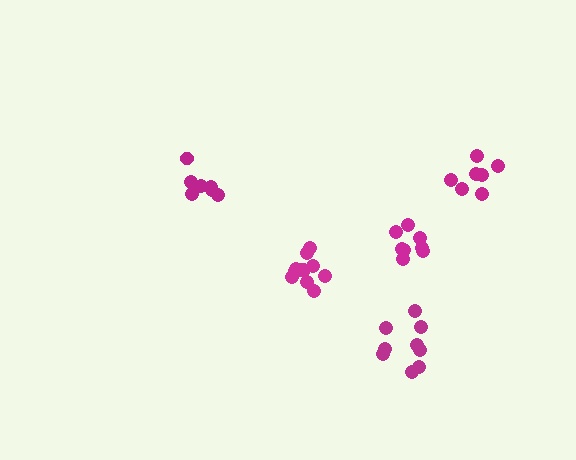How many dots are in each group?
Group 1: 8 dots, Group 2: 11 dots, Group 3: 7 dots, Group 4: 7 dots, Group 5: 9 dots (42 total).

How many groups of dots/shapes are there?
There are 5 groups.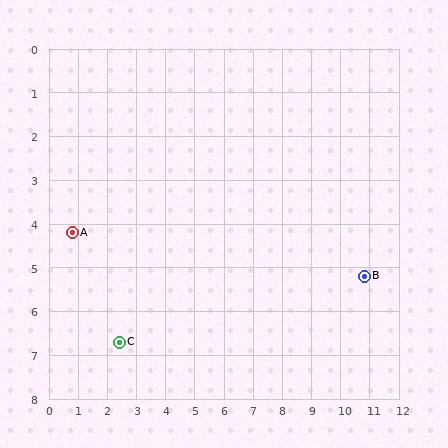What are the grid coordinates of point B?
Point B is at approximately (10.8, 5.2).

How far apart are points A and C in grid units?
Points A and C are about 3.0 grid units apart.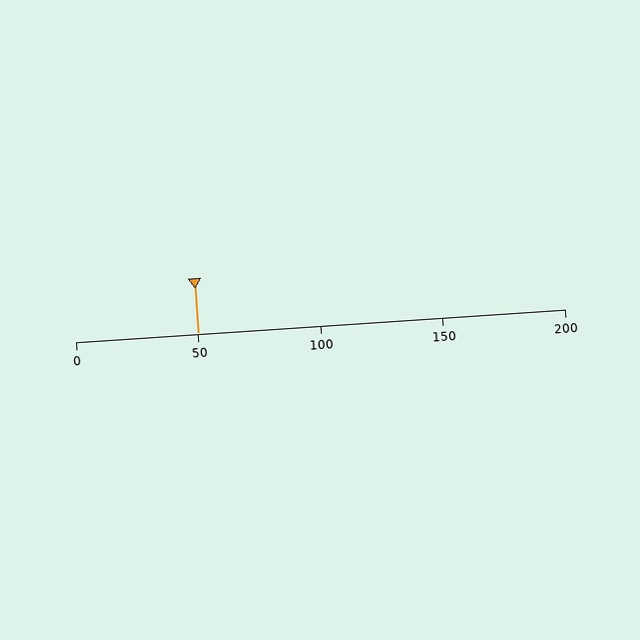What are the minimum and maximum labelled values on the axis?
The axis runs from 0 to 200.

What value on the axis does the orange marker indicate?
The marker indicates approximately 50.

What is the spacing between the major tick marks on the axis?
The major ticks are spaced 50 apart.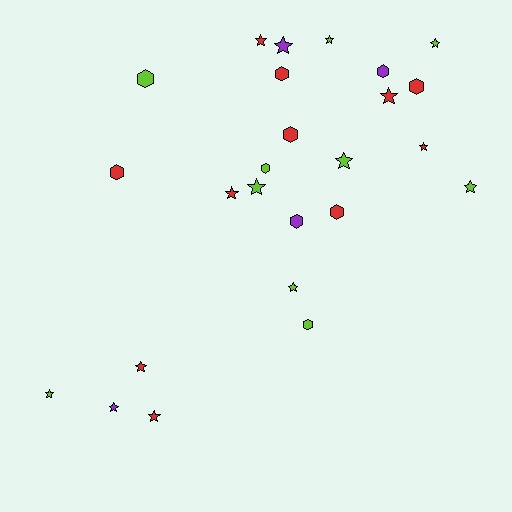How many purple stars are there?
There are 2 purple stars.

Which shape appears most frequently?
Star, with 15 objects.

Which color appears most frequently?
Red, with 11 objects.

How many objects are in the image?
There are 25 objects.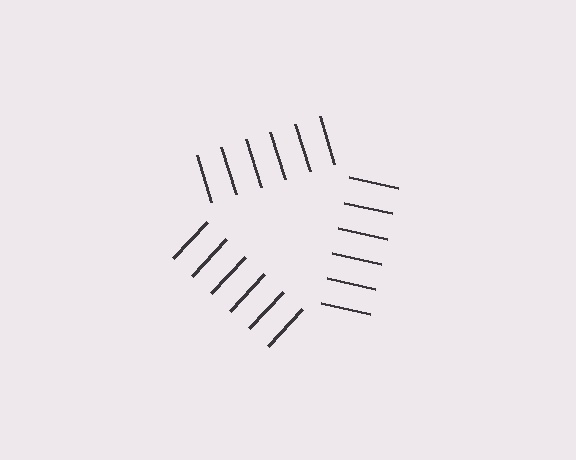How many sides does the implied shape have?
3 sides — the line-ends trace a triangle.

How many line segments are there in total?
18 — 6 along each of the 3 edges.